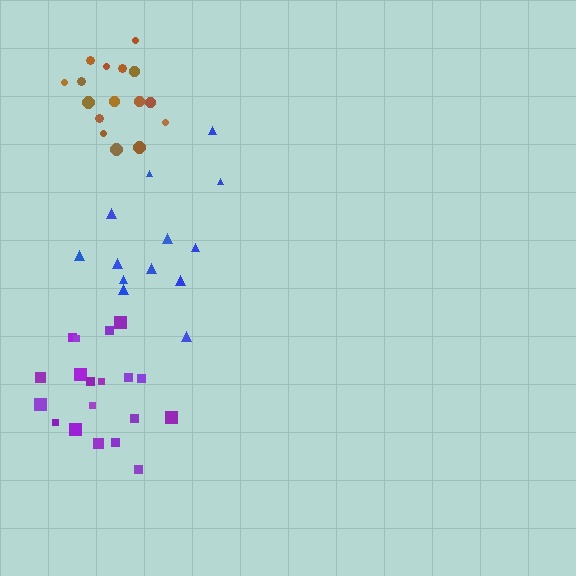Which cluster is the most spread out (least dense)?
Blue.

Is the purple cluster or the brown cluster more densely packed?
Brown.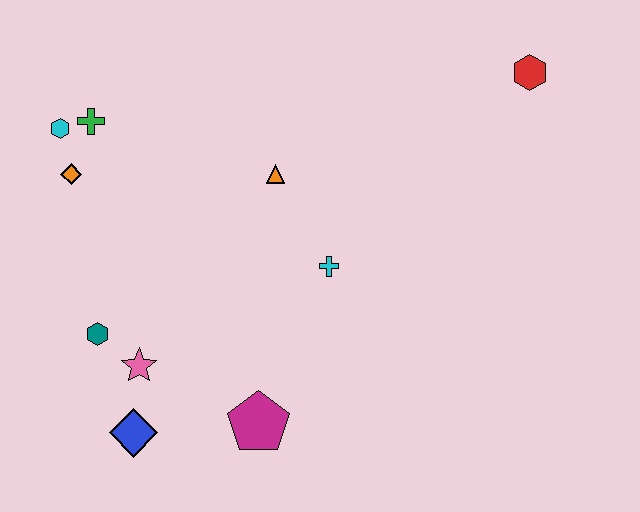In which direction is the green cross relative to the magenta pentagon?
The green cross is above the magenta pentagon.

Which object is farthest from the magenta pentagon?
The red hexagon is farthest from the magenta pentagon.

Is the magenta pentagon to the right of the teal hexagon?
Yes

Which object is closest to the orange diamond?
The cyan hexagon is closest to the orange diamond.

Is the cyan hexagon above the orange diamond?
Yes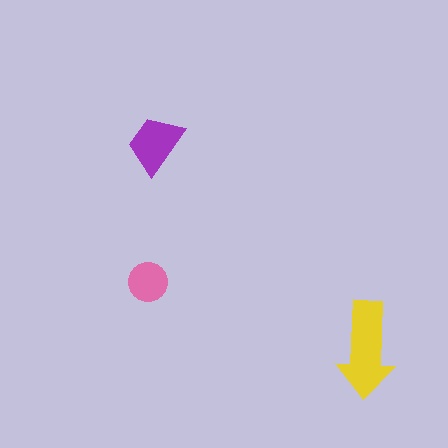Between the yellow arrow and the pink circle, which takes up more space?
The yellow arrow.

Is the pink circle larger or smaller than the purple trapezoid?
Smaller.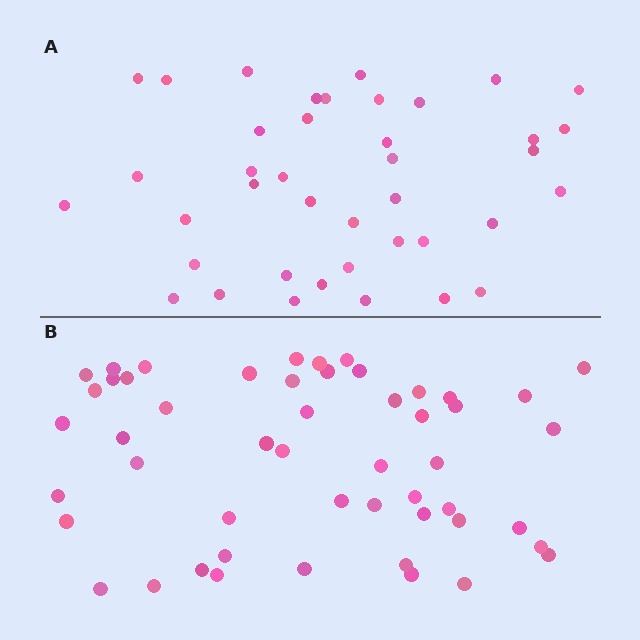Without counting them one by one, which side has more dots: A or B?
Region B (the bottom region) has more dots.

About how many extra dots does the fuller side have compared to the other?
Region B has roughly 12 or so more dots than region A.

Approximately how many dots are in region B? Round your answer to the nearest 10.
About 50 dots. (The exact count is 51, which rounds to 50.)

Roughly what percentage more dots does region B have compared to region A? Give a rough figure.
About 30% more.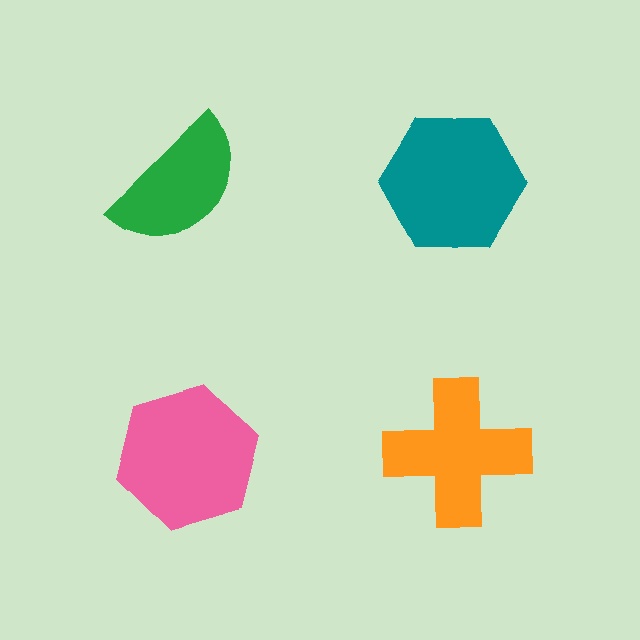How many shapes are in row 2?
2 shapes.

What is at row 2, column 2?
An orange cross.